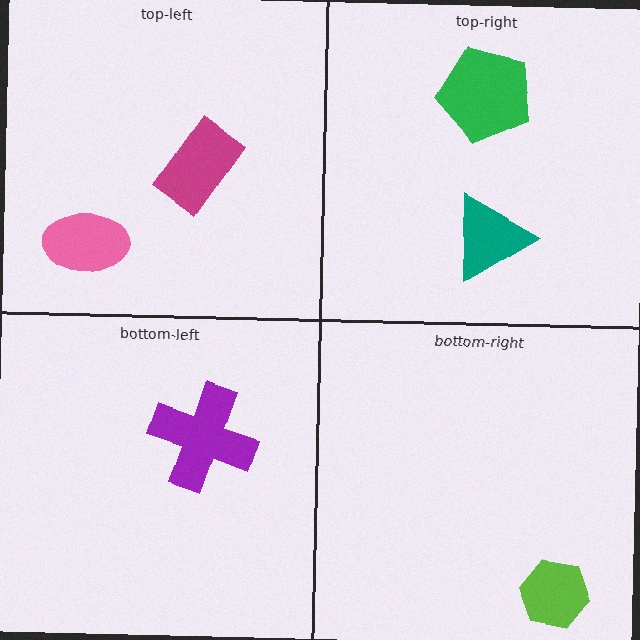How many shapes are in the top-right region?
2.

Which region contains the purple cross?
The bottom-left region.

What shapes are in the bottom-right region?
The lime hexagon.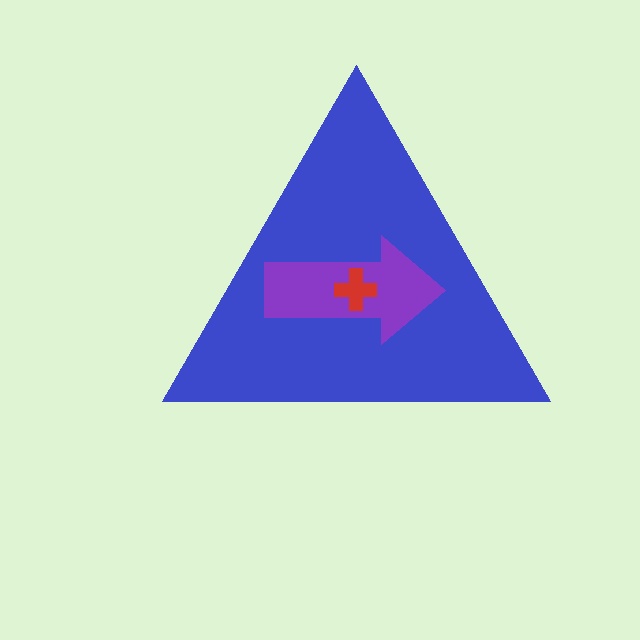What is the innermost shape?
The red cross.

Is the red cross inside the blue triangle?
Yes.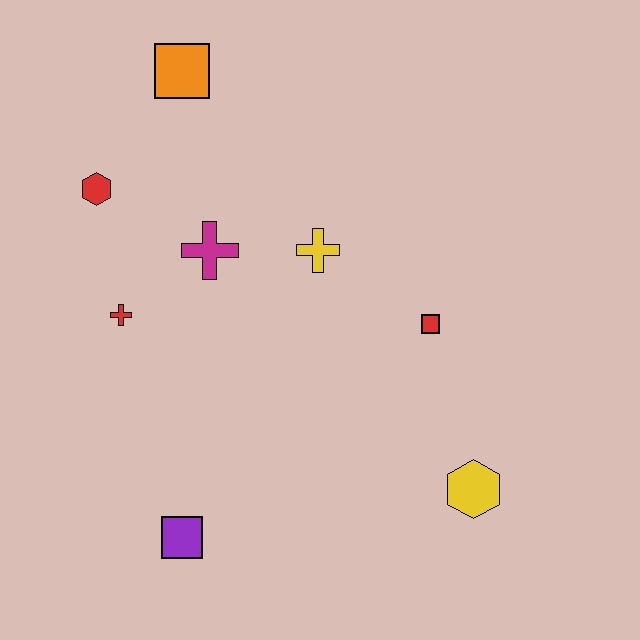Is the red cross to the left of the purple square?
Yes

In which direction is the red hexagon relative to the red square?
The red hexagon is to the left of the red square.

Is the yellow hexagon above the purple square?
Yes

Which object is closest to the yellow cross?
The magenta cross is closest to the yellow cross.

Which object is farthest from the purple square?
The orange square is farthest from the purple square.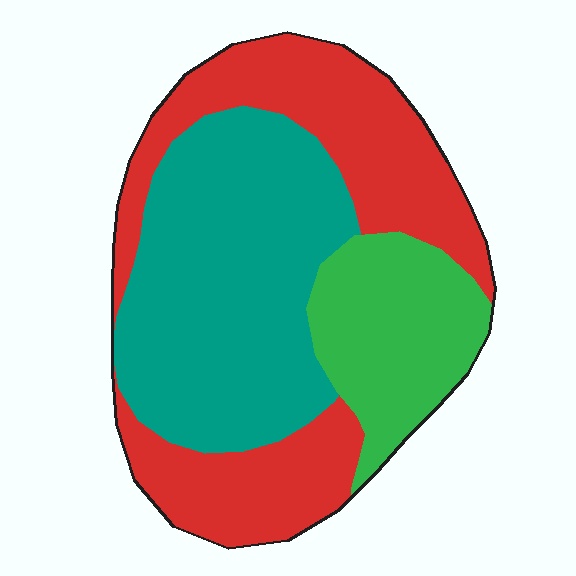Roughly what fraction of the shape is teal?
Teal takes up about two fifths (2/5) of the shape.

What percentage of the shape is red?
Red covers 39% of the shape.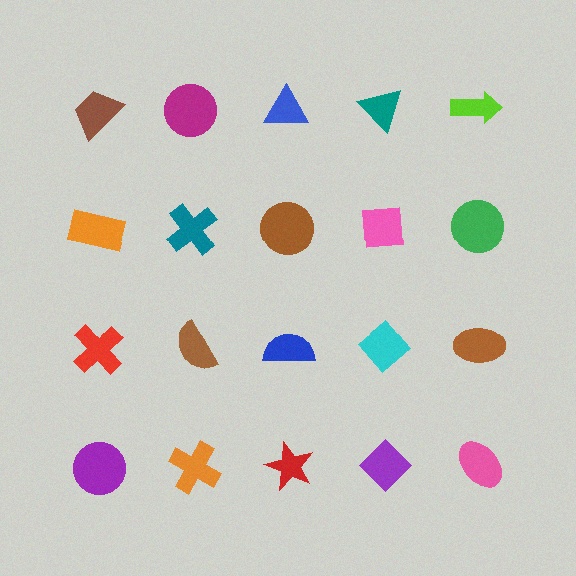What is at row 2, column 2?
A teal cross.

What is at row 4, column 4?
A purple diamond.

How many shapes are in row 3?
5 shapes.